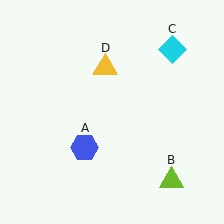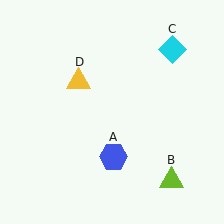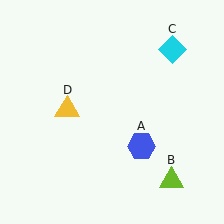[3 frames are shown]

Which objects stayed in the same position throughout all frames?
Lime triangle (object B) and cyan diamond (object C) remained stationary.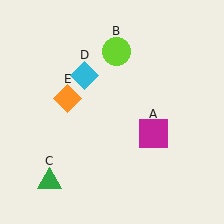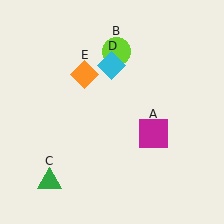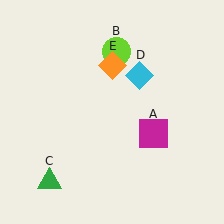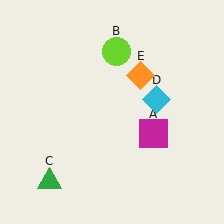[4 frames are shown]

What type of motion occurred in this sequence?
The cyan diamond (object D), orange diamond (object E) rotated clockwise around the center of the scene.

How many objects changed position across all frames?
2 objects changed position: cyan diamond (object D), orange diamond (object E).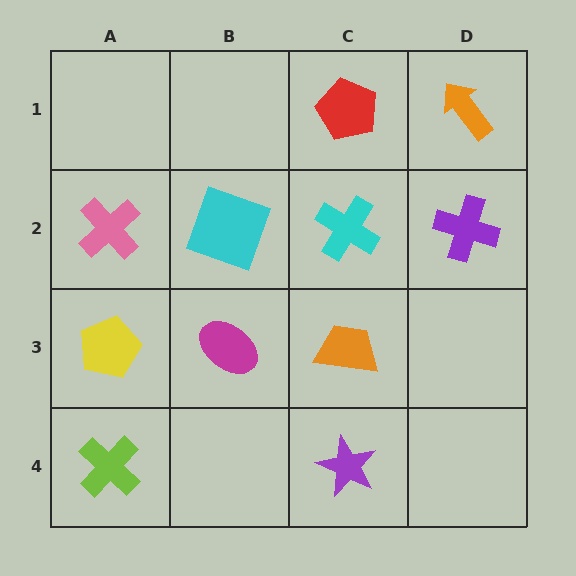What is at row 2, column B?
A cyan square.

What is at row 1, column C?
A red pentagon.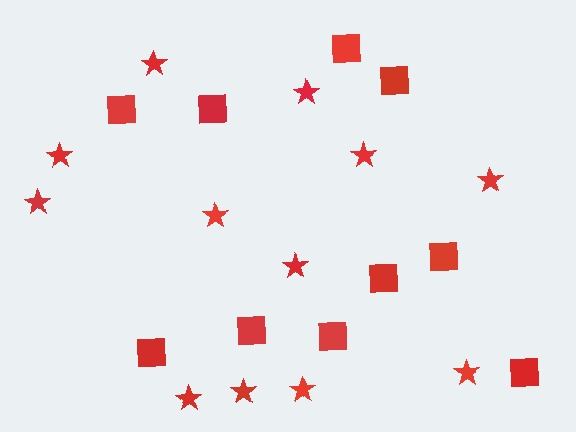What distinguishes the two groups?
There are 2 groups: one group of stars (12) and one group of squares (10).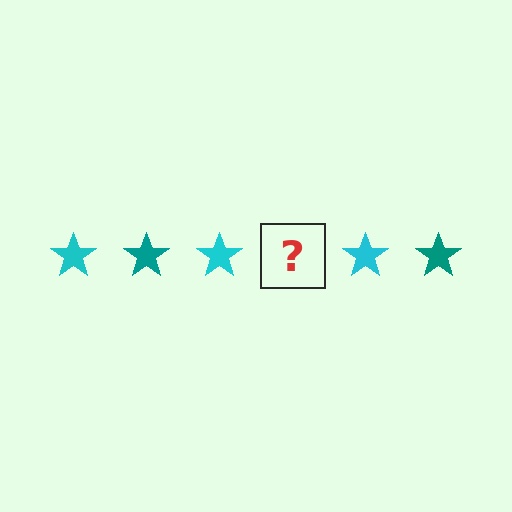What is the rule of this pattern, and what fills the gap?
The rule is that the pattern cycles through cyan, teal stars. The gap should be filled with a teal star.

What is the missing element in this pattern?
The missing element is a teal star.